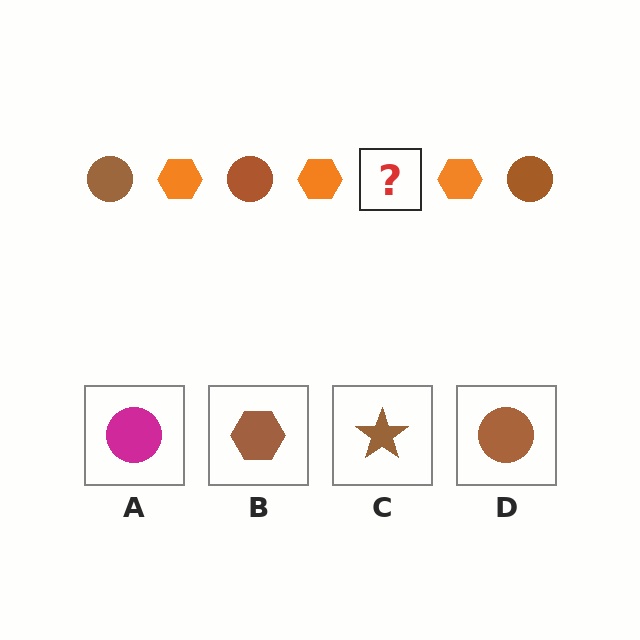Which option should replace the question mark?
Option D.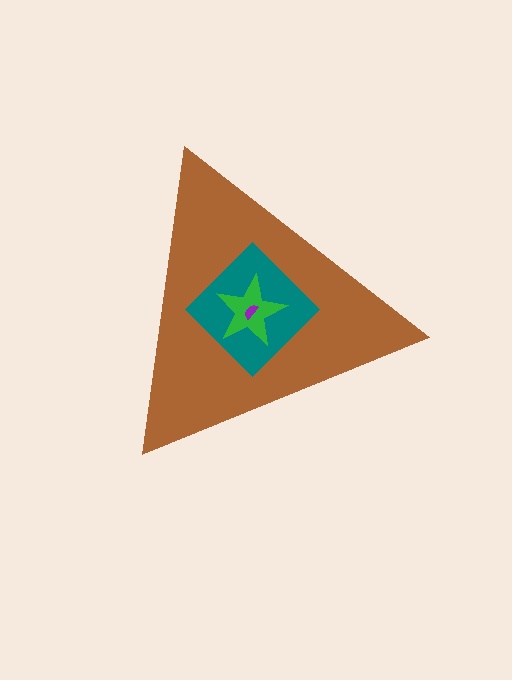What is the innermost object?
The purple semicircle.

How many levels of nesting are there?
4.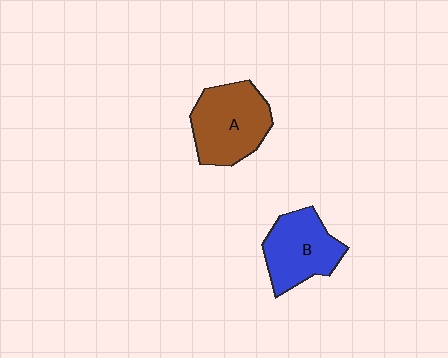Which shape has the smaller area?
Shape B (blue).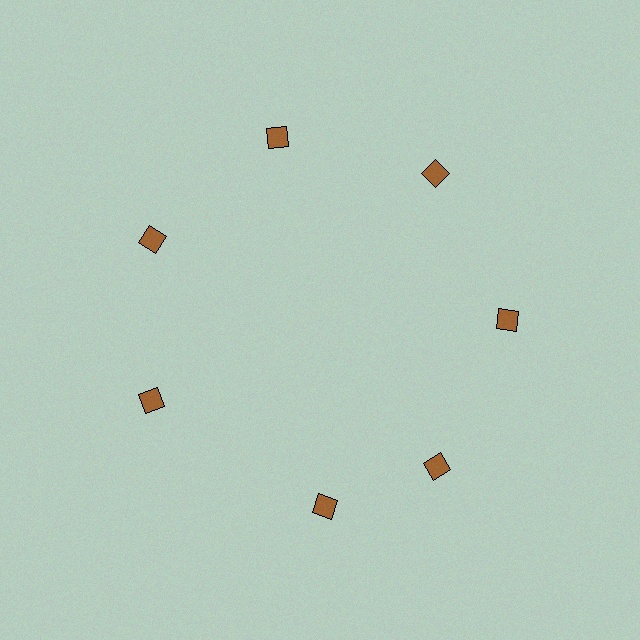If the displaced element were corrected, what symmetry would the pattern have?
It would have 7-fold rotational symmetry — the pattern would map onto itself every 51 degrees.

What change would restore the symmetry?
The symmetry would be restored by rotating it back into even spacing with its neighbors so that all 7 diamonds sit at equal angles and equal distance from the center.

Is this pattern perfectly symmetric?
No. The 7 brown diamonds are arranged in a ring, but one element near the 6 o'clock position is rotated out of alignment along the ring, breaking the 7-fold rotational symmetry.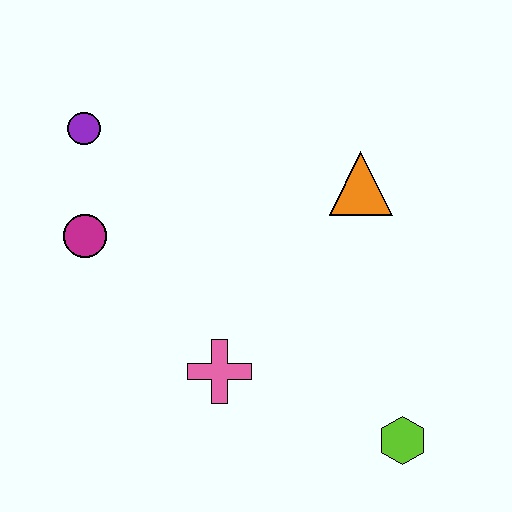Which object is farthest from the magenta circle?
The lime hexagon is farthest from the magenta circle.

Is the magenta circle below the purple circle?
Yes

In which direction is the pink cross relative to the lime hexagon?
The pink cross is to the left of the lime hexagon.